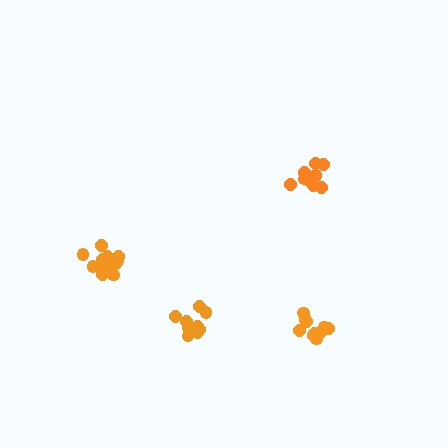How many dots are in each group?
Group 1: 10 dots, Group 2: 10 dots, Group 3: 13 dots, Group 4: 10 dots (43 total).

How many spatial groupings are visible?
There are 4 spatial groupings.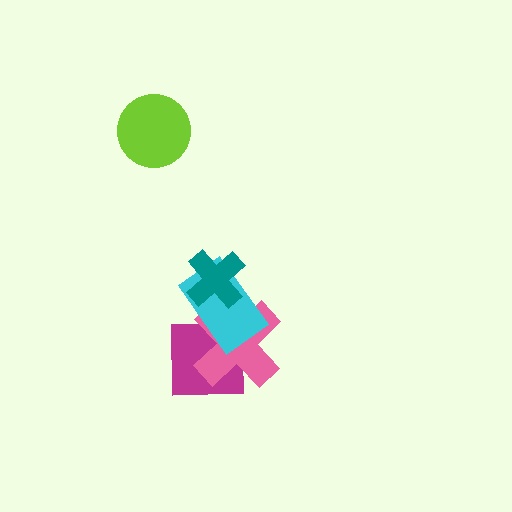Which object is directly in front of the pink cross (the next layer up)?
The cyan rectangle is directly in front of the pink cross.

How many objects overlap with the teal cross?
2 objects overlap with the teal cross.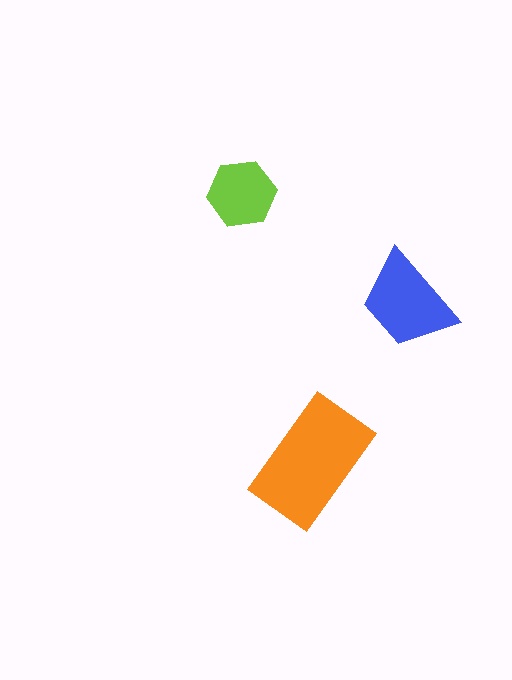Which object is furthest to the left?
The lime hexagon is leftmost.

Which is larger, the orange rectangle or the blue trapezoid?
The orange rectangle.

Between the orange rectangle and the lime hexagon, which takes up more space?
The orange rectangle.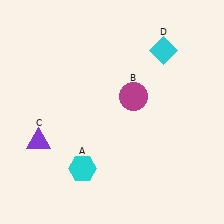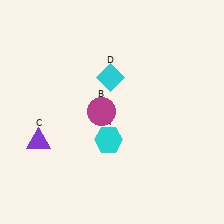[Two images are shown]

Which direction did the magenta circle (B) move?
The magenta circle (B) moved left.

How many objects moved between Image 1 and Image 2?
3 objects moved between the two images.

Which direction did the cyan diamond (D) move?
The cyan diamond (D) moved left.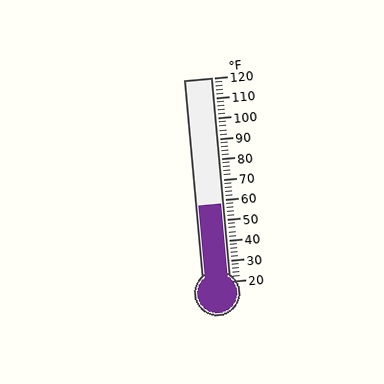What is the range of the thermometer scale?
The thermometer scale ranges from 20°F to 120°F.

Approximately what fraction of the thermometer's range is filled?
The thermometer is filled to approximately 40% of its range.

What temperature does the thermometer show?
The thermometer shows approximately 58°F.